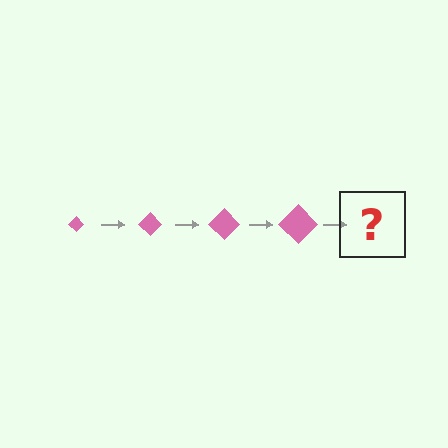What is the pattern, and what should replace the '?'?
The pattern is that the diamond gets progressively larger each step. The '?' should be a pink diamond, larger than the previous one.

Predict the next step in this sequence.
The next step is a pink diamond, larger than the previous one.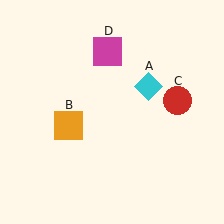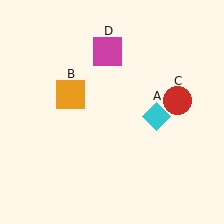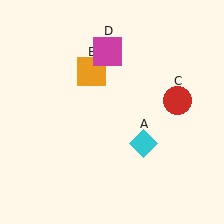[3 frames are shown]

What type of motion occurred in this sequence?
The cyan diamond (object A), orange square (object B) rotated clockwise around the center of the scene.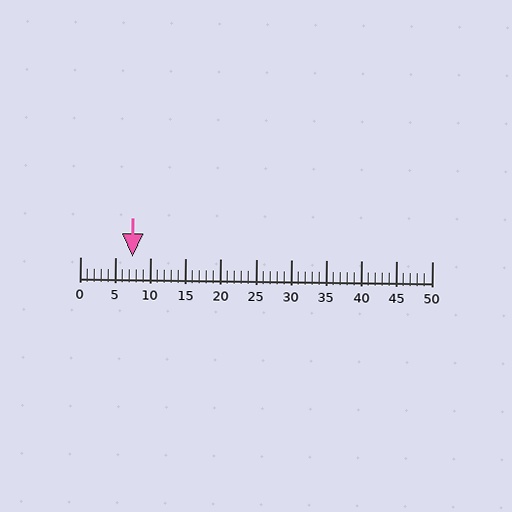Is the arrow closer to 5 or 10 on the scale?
The arrow is closer to 5.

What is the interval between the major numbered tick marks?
The major tick marks are spaced 5 units apart.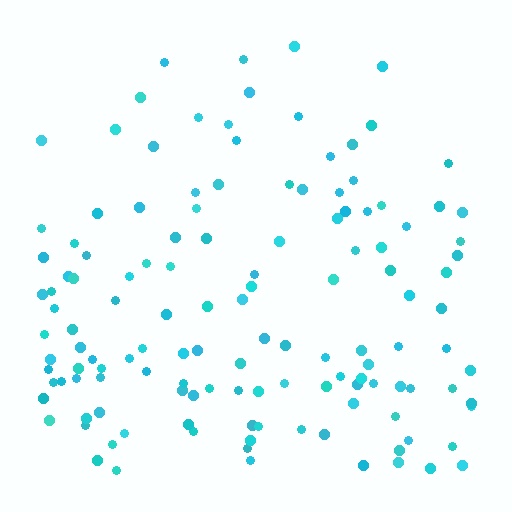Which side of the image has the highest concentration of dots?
The bottom.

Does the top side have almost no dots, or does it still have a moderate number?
Still a moderate number, just noticeably fewer than the bottom.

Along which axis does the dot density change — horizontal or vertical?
Vertical.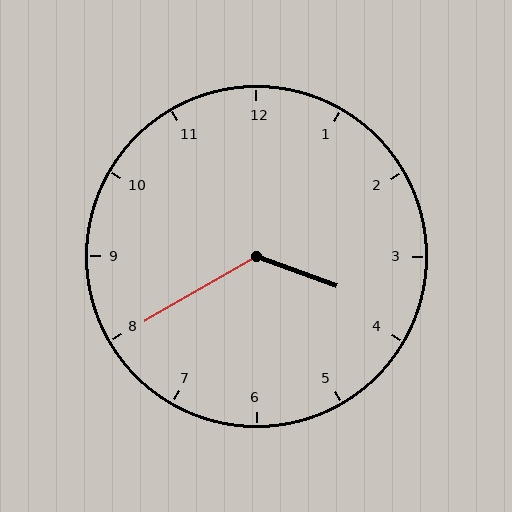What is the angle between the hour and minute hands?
Approximately 130 degrees.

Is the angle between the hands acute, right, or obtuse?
It is obtuse.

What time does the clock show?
3:40.